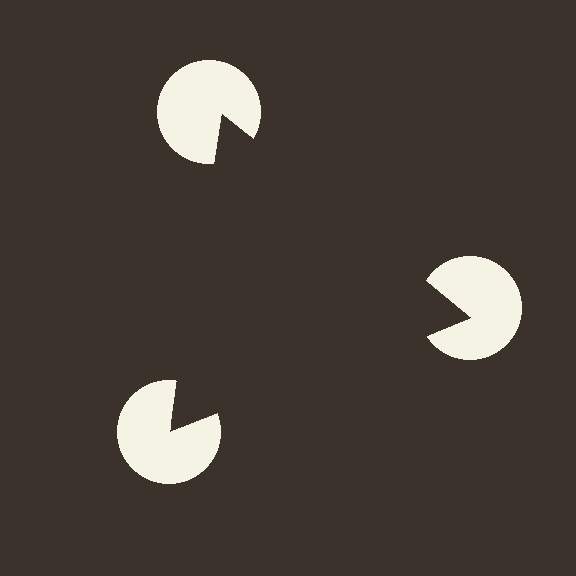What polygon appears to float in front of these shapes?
An illusory triangle — its edges are inferred from the aligned wedge cuts in the pac-man discs, not physically drawn.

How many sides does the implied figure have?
3 sides.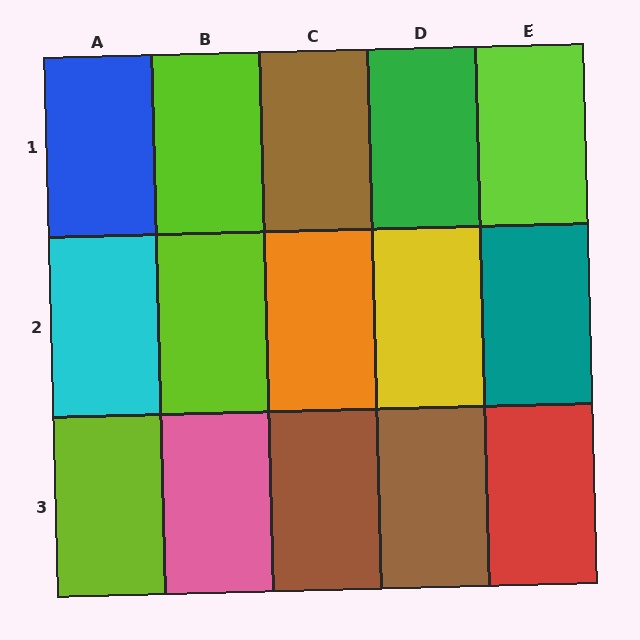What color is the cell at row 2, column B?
Lime.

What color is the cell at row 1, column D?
Green.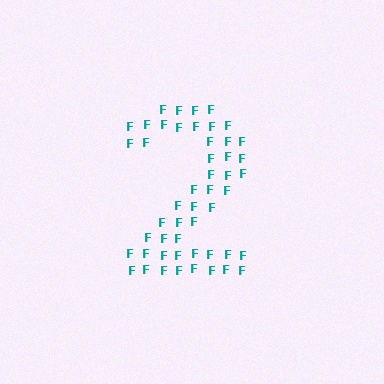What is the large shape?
The large shape is the digit 2.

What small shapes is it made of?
It is made of small letter F's.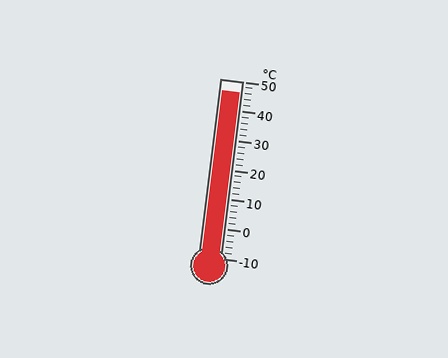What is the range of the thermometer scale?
The thermometer scale ranges from -10°C to 50°C.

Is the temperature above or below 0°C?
The temperature is above 0°C.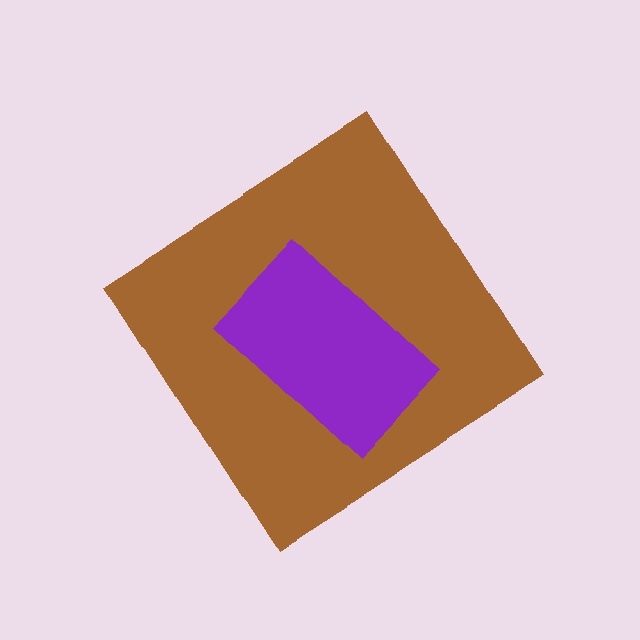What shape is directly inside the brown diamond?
The purple rectangle.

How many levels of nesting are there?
2.